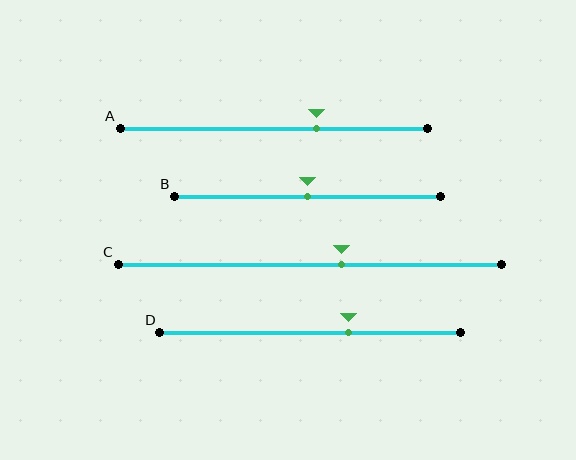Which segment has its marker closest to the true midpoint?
Segment B has its marker closest to the true midpoint.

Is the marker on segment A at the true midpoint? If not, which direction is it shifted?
No, the marker on segment A is shifted to the right by about 14% of the segment length.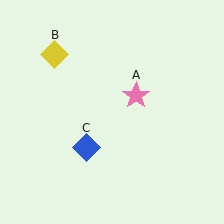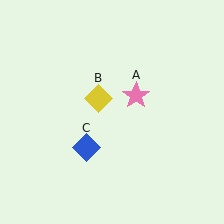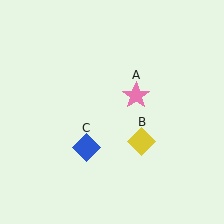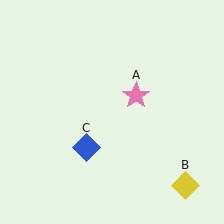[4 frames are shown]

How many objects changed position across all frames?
1 object changed position: yellow diamond (object B).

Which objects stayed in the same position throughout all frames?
Pink star (object A) and blue diamond (object C) remained stationary.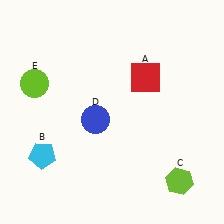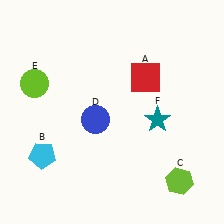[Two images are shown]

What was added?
A teal star (F) was added in Image 2.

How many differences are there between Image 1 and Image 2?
There is 1 difference between the two images.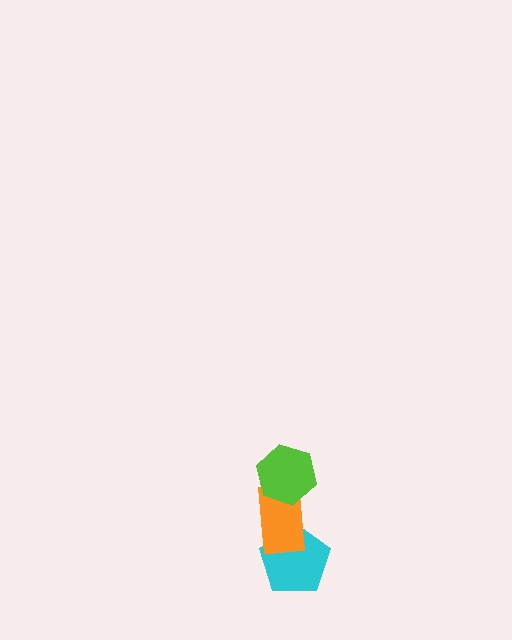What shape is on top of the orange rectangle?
The lime hexagon is on top of the orange rectangle.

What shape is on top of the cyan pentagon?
The orange rectangle is on top of the cyan pentagon.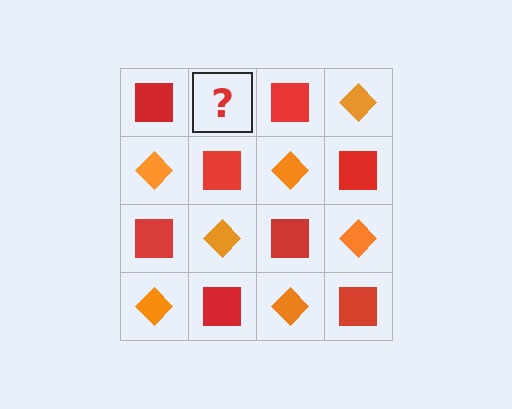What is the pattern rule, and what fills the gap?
The rule is that it alternates red square and orange diamond in a checkerboard pattern. The gap should be filled with an orange diamond.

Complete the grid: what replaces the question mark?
The question mark should be replaced with an orange diamond.